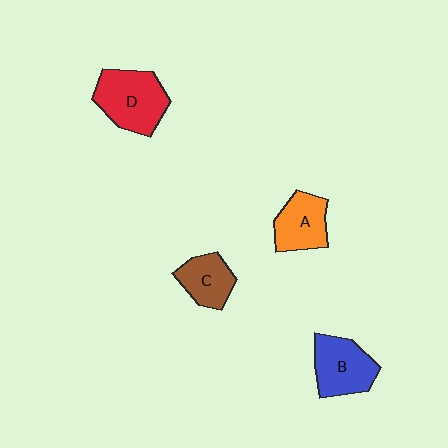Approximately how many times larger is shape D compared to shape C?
Approximately 1.6 times.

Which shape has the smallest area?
Shape C (brown).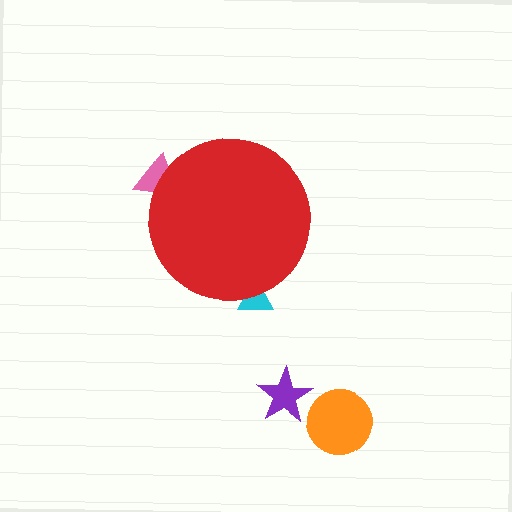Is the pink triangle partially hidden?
Yes, the pink triangle is partially hidden behind the red circle.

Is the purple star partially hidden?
No, the purple star is fully visible.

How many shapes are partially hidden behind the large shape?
2 shapes are partially hidden.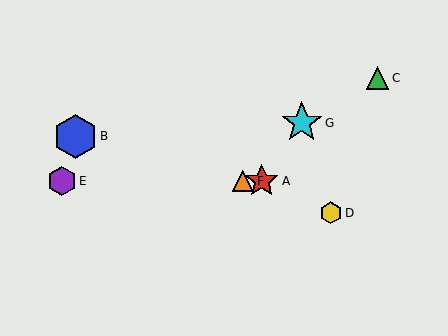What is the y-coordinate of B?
Object B is at y≈136.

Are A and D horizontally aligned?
No, A is at y≈181 and D is at y≈213.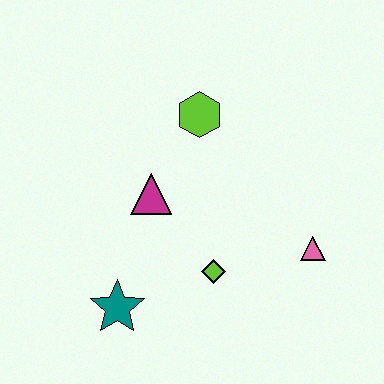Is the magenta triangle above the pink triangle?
Yes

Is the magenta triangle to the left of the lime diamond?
Yes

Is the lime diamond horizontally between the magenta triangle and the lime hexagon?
No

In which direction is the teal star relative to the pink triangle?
The teal star is to the left of the pink triangle.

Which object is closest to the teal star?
The lime diamond is closest to the teal star.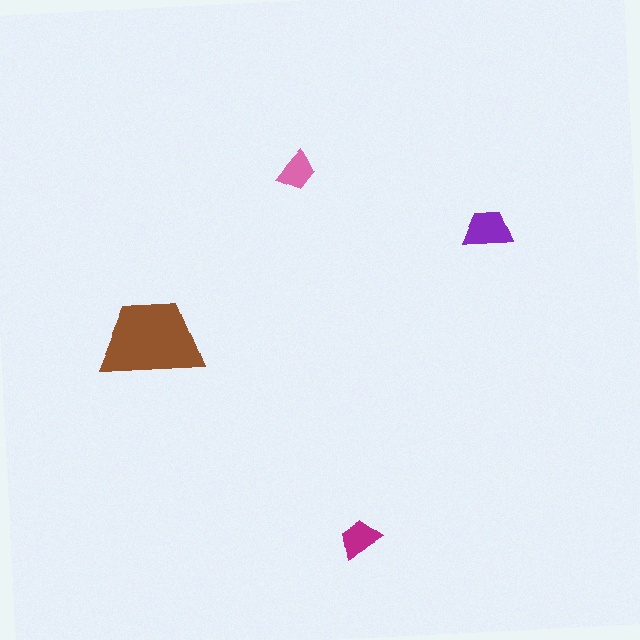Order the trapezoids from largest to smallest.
the brown one, the purple one, the magenta one, the pink one.